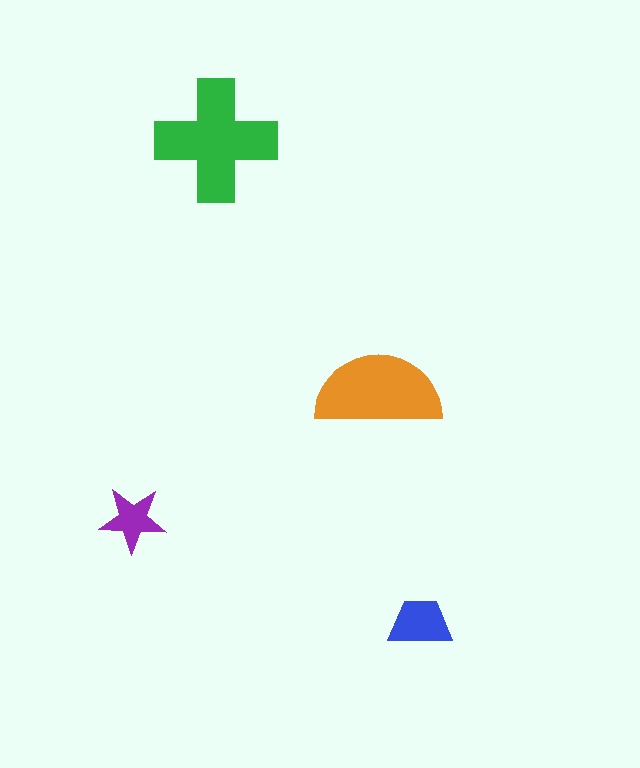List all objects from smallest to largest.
The purple star, the blue trapezoid, the orange semicircle, the green cross.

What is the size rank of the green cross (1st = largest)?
1st.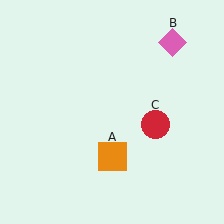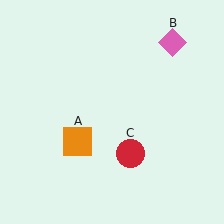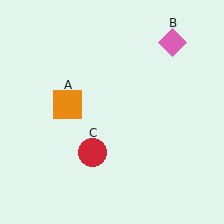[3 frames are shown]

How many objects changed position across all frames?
2 objects changed position: orange square (object A), red circle (object C).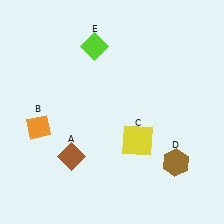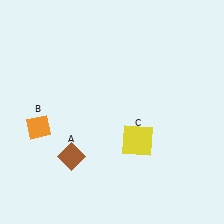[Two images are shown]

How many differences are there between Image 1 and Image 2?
There are 2 differences between the two images.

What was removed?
The lime diamond (E), the brown hexagon (D) were removed in Image 2.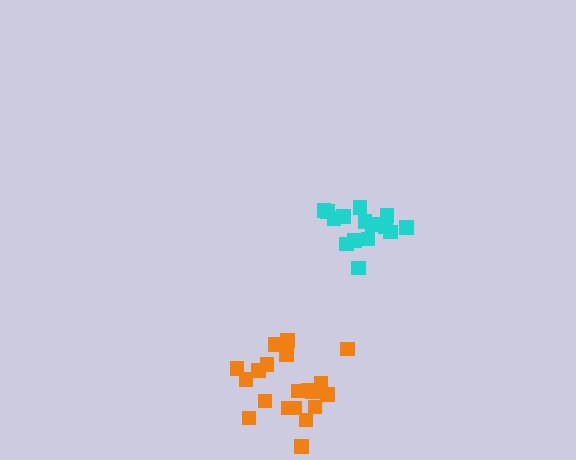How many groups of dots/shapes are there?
There are 2 groups.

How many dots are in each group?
Group 1: 15 dots, Group 2: 20 dots (35 total).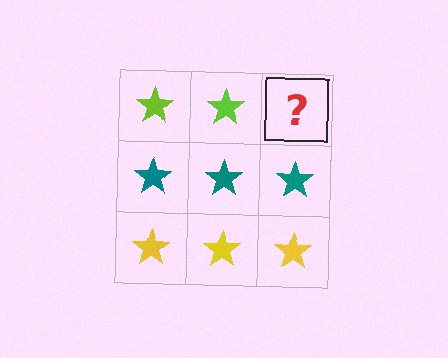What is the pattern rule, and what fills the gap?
The rule is that each row has a consistent color. The gap should be filled with a lime star.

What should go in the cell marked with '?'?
The missing cell should contain a lime star.